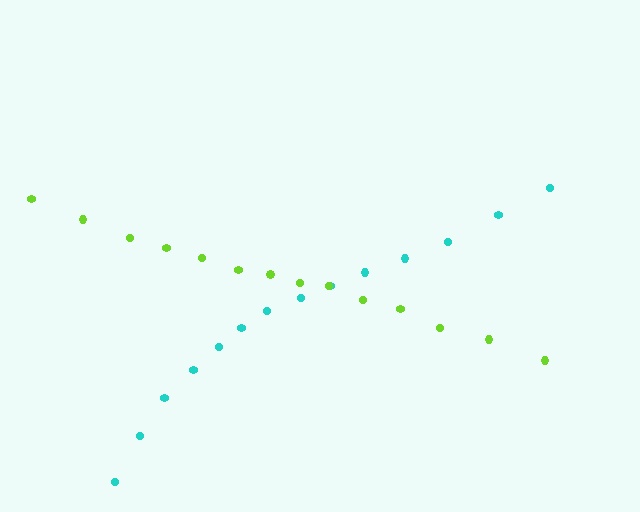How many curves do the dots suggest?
There are 2 distinct paths.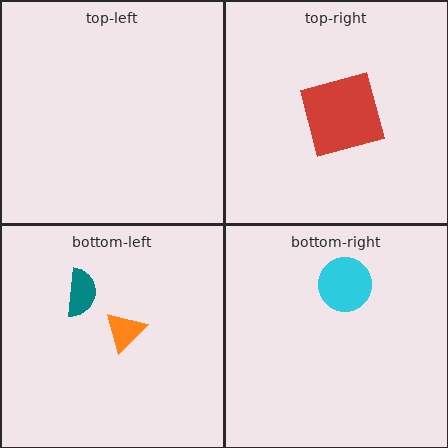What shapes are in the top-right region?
The red square.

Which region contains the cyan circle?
The bottom-right region.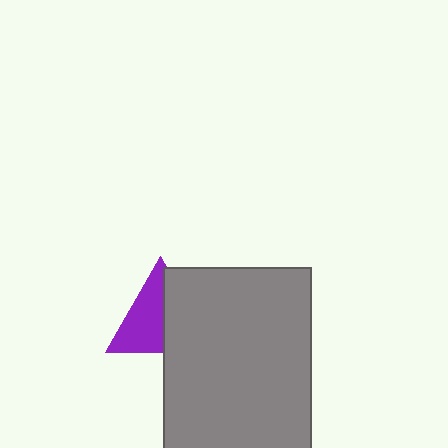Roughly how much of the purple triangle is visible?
About half of it is visible (roughly 55%).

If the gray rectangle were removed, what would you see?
You would see the complete purple triangle.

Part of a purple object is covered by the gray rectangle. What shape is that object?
It is a triangle.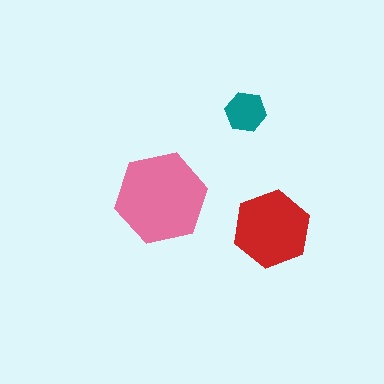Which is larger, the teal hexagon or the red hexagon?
The red one.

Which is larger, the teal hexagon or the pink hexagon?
The pink one.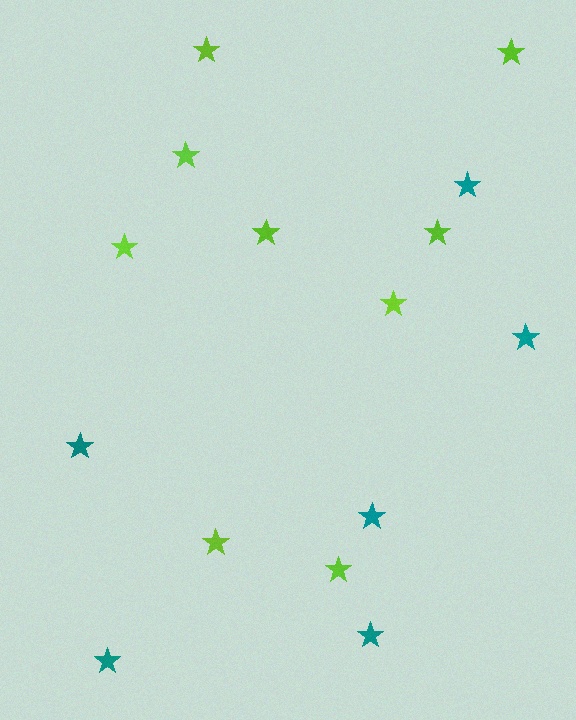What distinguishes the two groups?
There are 2 groups: one group of lime stars (9) and one group of teal stars (6).